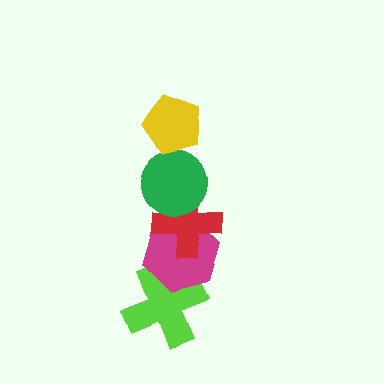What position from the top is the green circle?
The green circle is 2nd from the top.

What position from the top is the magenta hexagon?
The magenta hexagon is 4th from the top.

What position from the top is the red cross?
The red cross is 3rd from the top.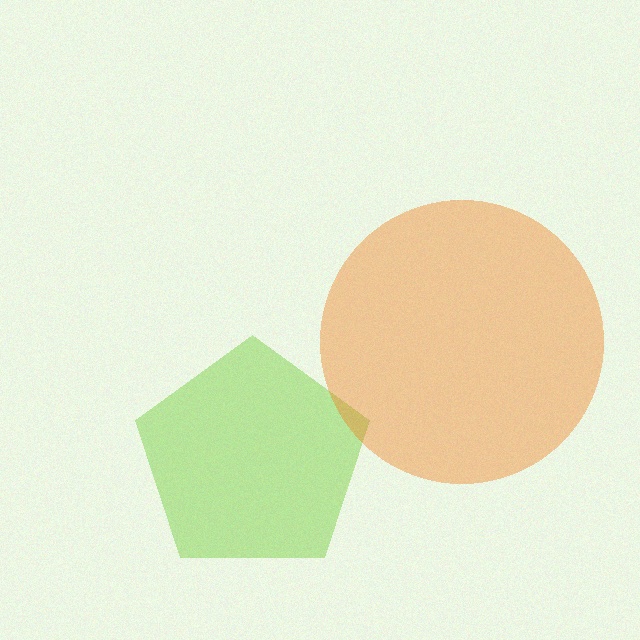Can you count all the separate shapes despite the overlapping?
Yes, there are 2 separate shapes.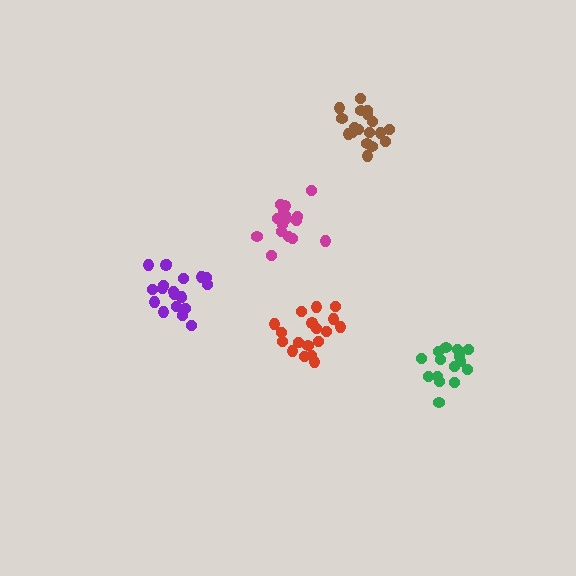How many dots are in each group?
Group 1: 16 dots, Group 2: 18 dots, Group 3: 18 dots, Group 4: 20 dots, Group 5: 17 dots (89 total).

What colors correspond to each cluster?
The clusters are colored: green, brown, red, purple, magenta.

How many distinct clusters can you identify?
There are 5 distinct clusters.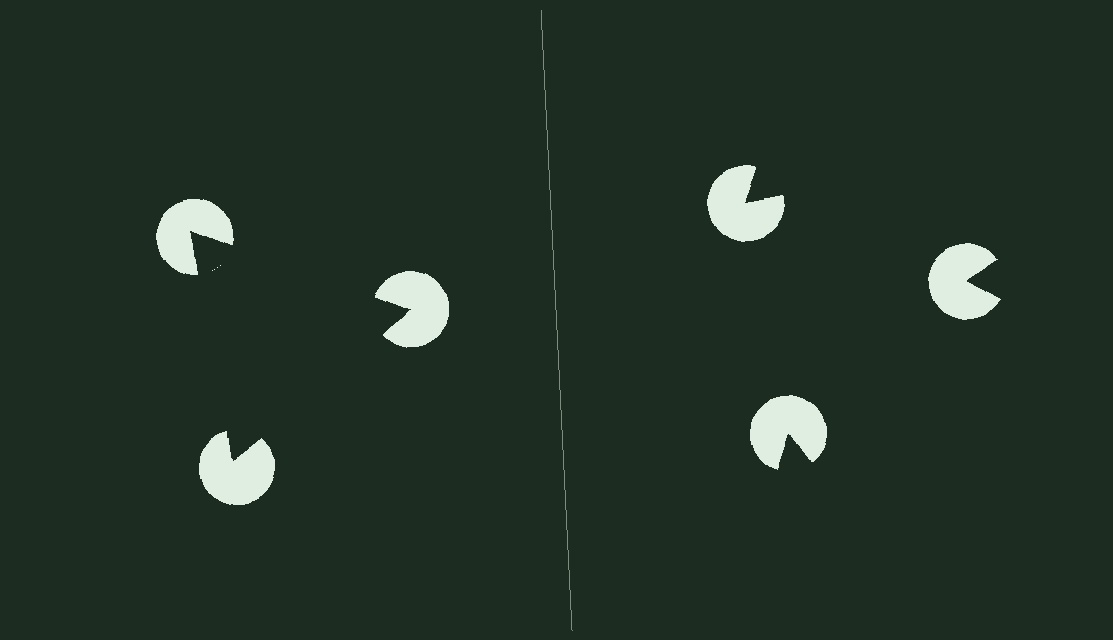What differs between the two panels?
The pac-man discs are positioned identically on both sides; only the wedge orientations differ. On the left they align to a triangle; on the right they are misaligned.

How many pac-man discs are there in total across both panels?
6 — 3 on each side.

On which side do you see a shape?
An illusory triangle appears on the left side. On the right side the wedge cuts are rotated, so no coherent shape forms.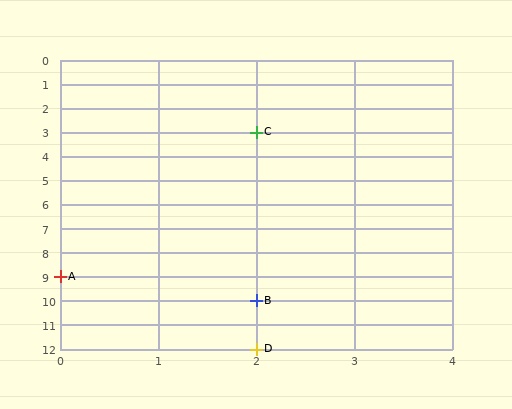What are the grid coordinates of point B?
Point B is at grid coordinates (2, 10).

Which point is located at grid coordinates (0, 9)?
Point A is at (0, 9).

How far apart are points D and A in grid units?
Points D and A are 2 columns and 3 rows apart (about 3.6 grid units diagonally).